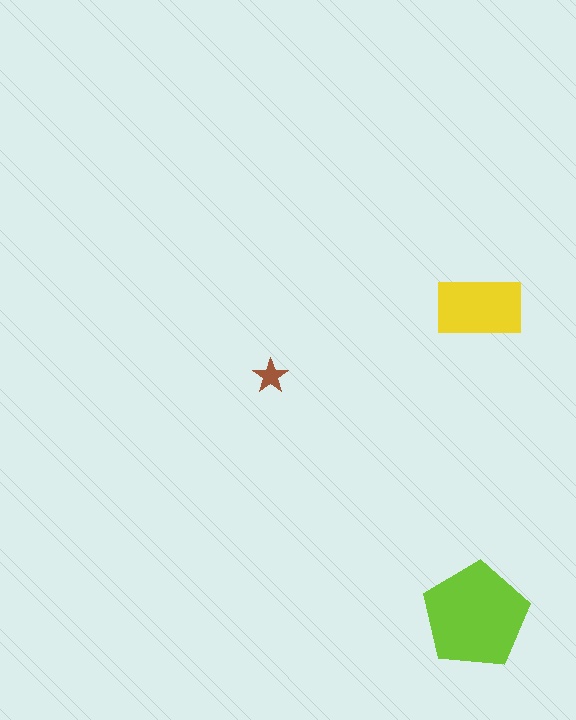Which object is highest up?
The yellow rectangle is topmost.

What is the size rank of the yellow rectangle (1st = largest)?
2nd.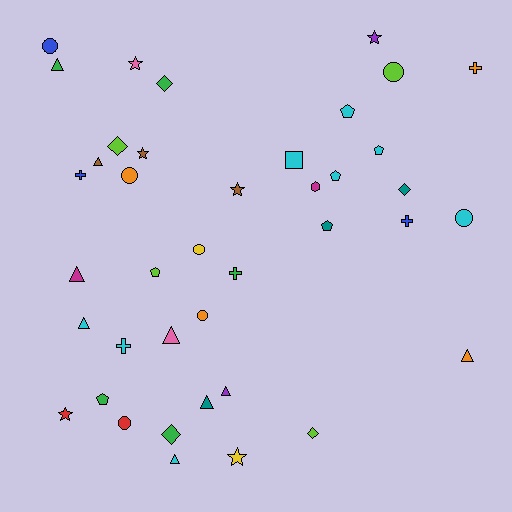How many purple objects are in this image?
There are 2 purple objects.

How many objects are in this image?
There are 40 objects.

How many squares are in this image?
There is 1 square.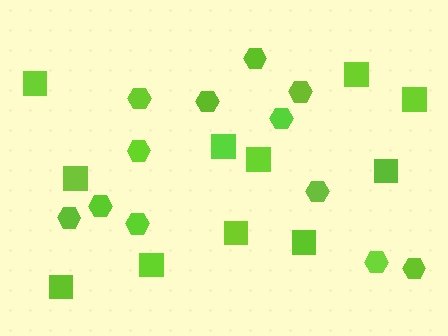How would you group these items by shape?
There are 2 groups: one group of squares (11) and one group of hexagons (12).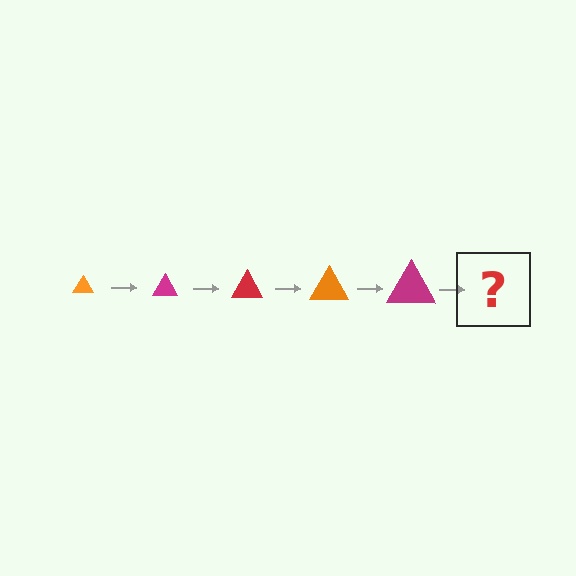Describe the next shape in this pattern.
It should be a red triangle, larger than the previous one.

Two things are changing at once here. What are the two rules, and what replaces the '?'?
The two rules are that the triangle grows larger each step and the color cycles through orange, magenta, and red. The '?' should be a red triangle, larger than the previous one.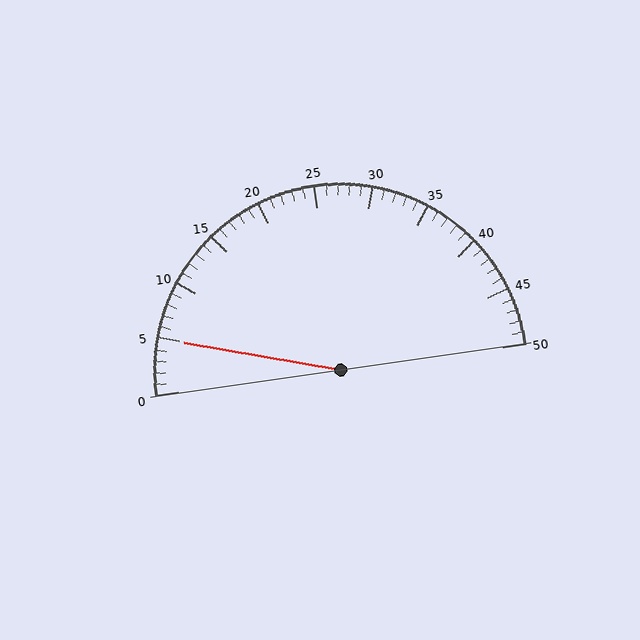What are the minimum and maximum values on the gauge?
The gauge ranges from 0 to 50.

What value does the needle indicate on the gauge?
The needle indicates approximately 5.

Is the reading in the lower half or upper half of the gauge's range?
The reading is in the lower half of the range (0 to 50).